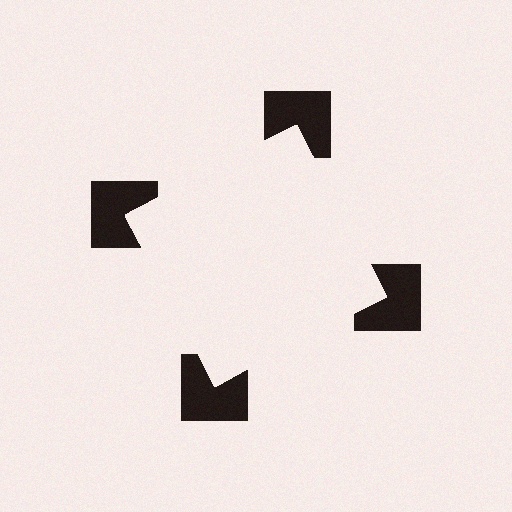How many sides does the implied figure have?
4 sides.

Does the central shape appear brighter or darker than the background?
It typically appears slightly brighter than the background, even though no actual brightness change is drawn.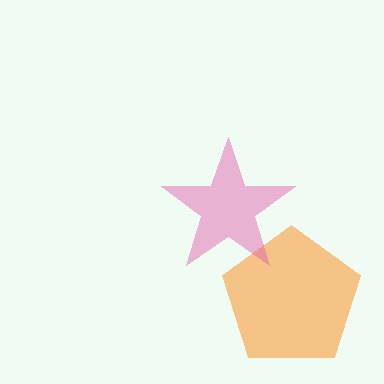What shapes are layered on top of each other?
The layered shapes are: an orange pentagon, a pink star.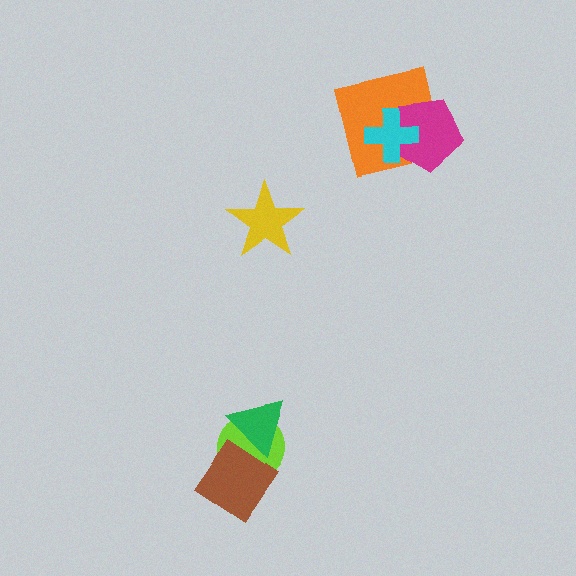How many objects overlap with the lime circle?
2 objects overlap with the lime circle.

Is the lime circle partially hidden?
Yes, it is partially covered by another shape.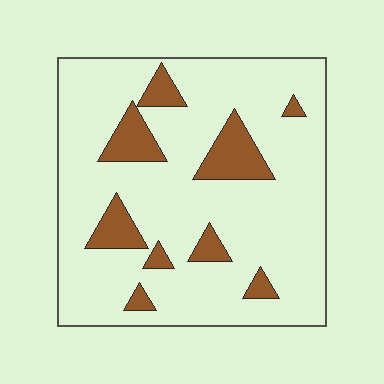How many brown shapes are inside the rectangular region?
9.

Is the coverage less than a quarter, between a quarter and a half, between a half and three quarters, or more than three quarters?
Less than a quarter.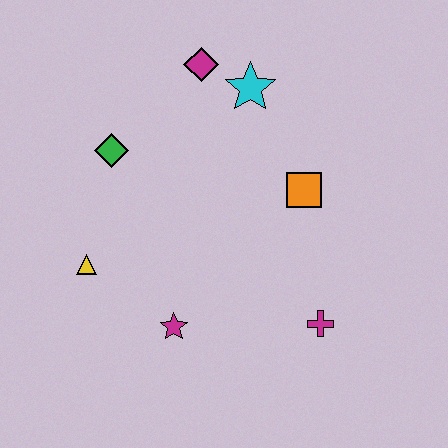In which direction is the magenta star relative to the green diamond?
The magenta star is below the green diamond.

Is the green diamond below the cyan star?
Yes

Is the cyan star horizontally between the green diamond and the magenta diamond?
No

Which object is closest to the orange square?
The cyan star is closest to the orange square.